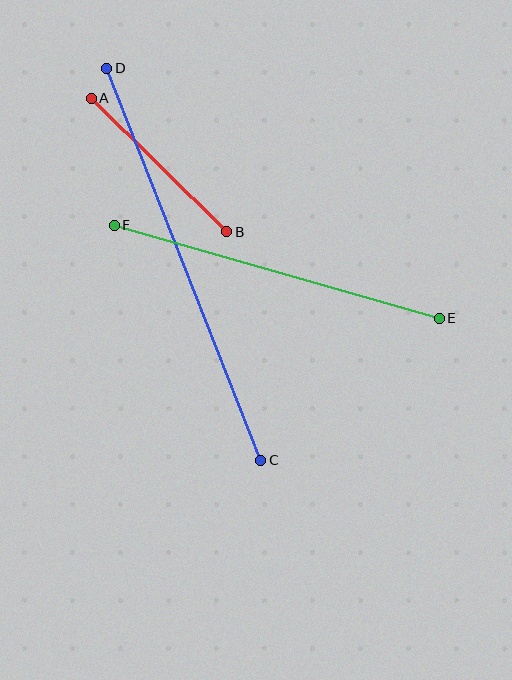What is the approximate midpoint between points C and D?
The midpoint is at approximately (184, 264) pixels.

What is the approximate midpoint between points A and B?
The midpoint is at approximately (159, 165) pixels.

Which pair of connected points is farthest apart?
Points C and D are farthest apart.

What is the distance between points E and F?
The distance is approximately 338 pixels.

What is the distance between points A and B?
The distance is approximately 190 pixels.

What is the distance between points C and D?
The distance is approximately 421 pixels.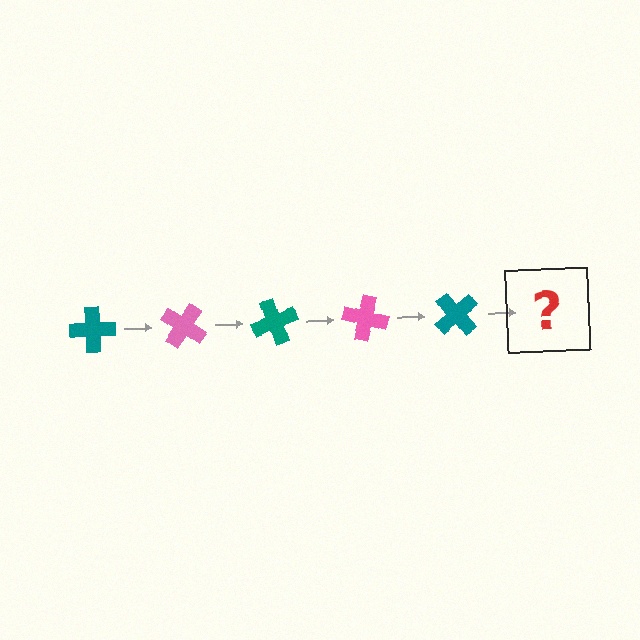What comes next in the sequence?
The next element should be a pink cross, rotated 175 degrees from the start.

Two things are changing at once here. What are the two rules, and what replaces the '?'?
The two rules are that it rotates 35 degrees each step and the color cycles through teal and pink. The '?' should be a pink cross, rotated 175 degrees from the start.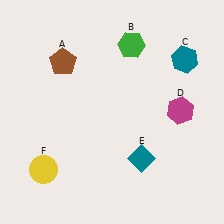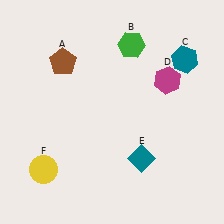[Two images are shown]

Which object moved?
The magenta hexagon (D) moved up.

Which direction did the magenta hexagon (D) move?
The magenta hexagon (D) moved up.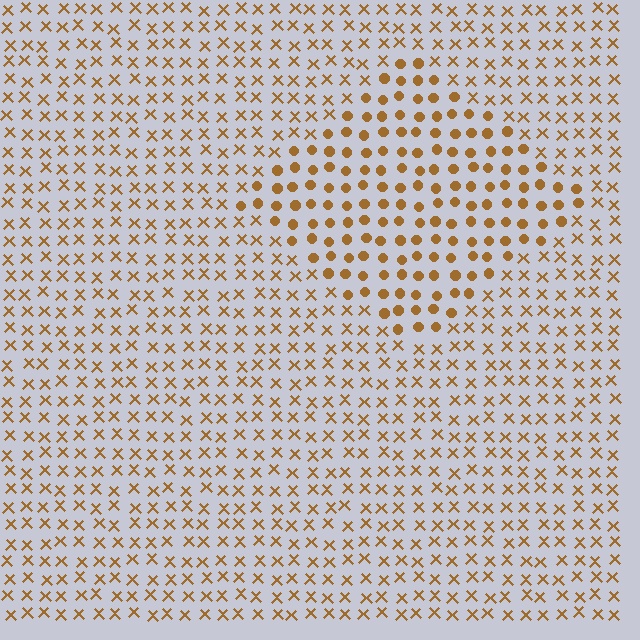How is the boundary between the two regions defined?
The boundary is defined by a change in element shape: circles inside vs. X marks outside. All elements share the same color and spacing.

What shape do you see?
I see a diamond.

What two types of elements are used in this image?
The image uses circles inside the diamond region and X marks outside it.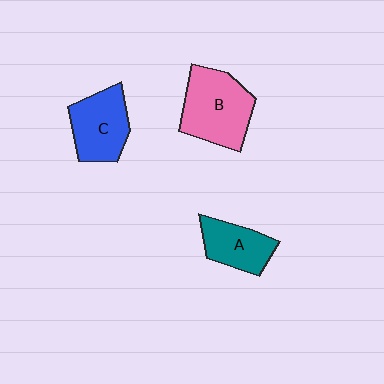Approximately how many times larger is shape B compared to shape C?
Approximately 1.3 times.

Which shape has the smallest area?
Shape A (teal).